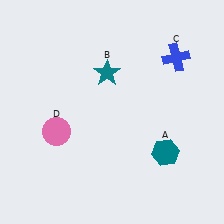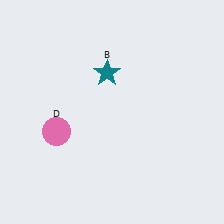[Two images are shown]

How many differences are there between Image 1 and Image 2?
There are 2 differences between the two images.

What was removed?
The teal hexagon (A), the blue cross (C) were removed in Image 2.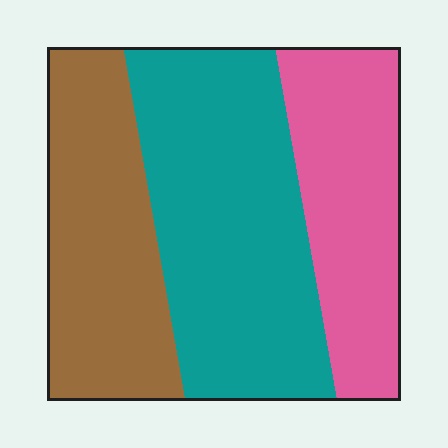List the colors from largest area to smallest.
From largest to smallest: teal, brown, pink.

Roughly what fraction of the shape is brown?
Brown covers around 30% of the shape.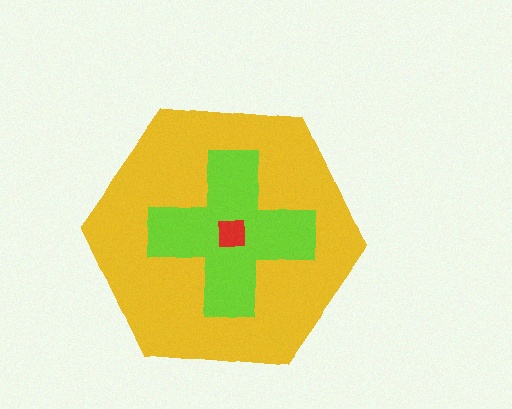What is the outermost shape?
The yellow hexagon.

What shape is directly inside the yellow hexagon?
The lime cross.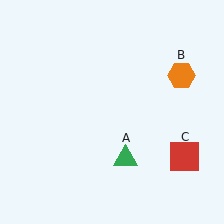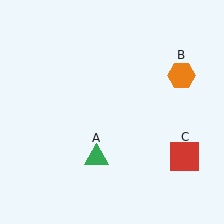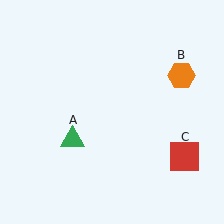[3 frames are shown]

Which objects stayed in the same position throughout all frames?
Orange hexagon (object B) and red square (object C) remained stationary.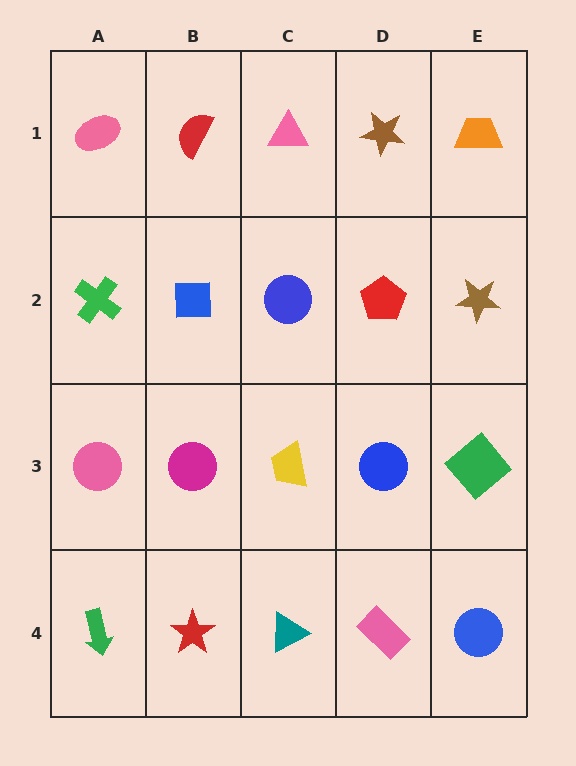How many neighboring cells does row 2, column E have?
3.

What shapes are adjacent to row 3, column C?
A blue circle (row 2, column C), a teal triangle (row 4, column C), a magenta circle (row 3, column B), a blue circle (row 3, column D).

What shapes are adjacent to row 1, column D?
A red pentagon (row 2, column D), a pink triangle (row 1, column C), an orange trapezoid (row 1, column E).